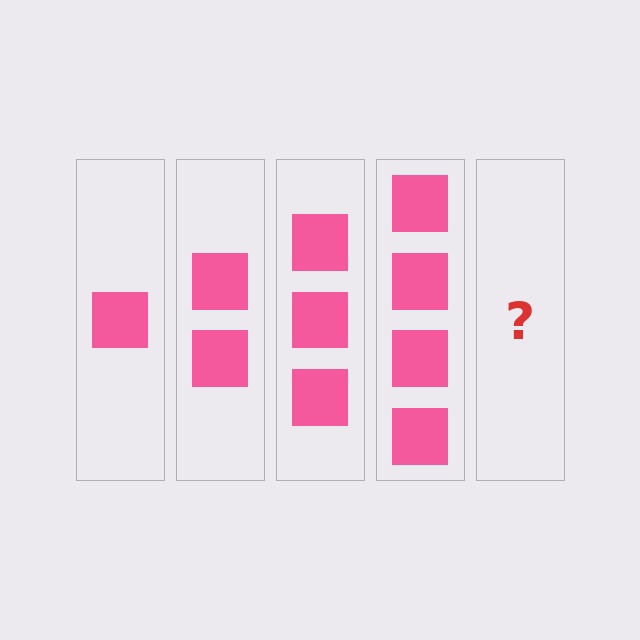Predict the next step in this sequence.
The next step is 5 squares.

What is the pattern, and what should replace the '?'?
The pattern is that each step adds one more square. The '?' should be 5 squares.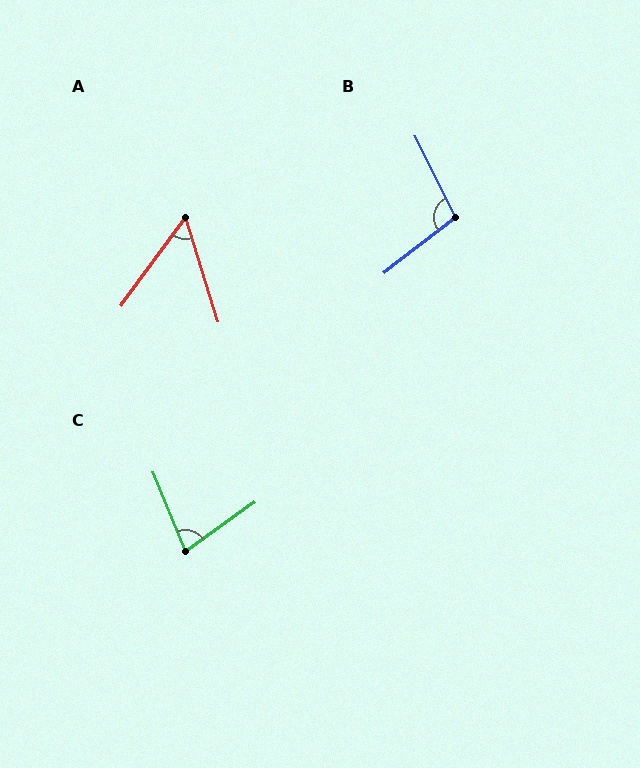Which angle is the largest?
B, at approximately 101 degrees.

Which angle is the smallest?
A, at approximately 53 degrees.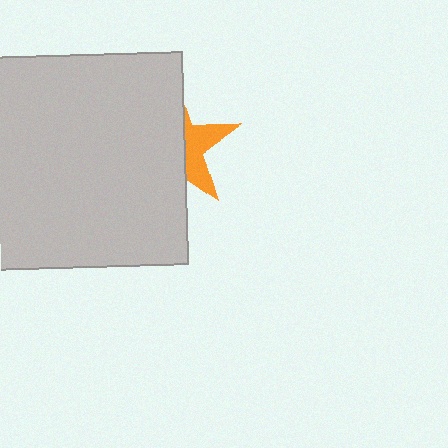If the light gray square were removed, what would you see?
You would see the complete orange star.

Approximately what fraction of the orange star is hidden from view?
Roughly 64% of the orange star is hidden behind the light gray square.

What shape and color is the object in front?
The object in front is a light gray square.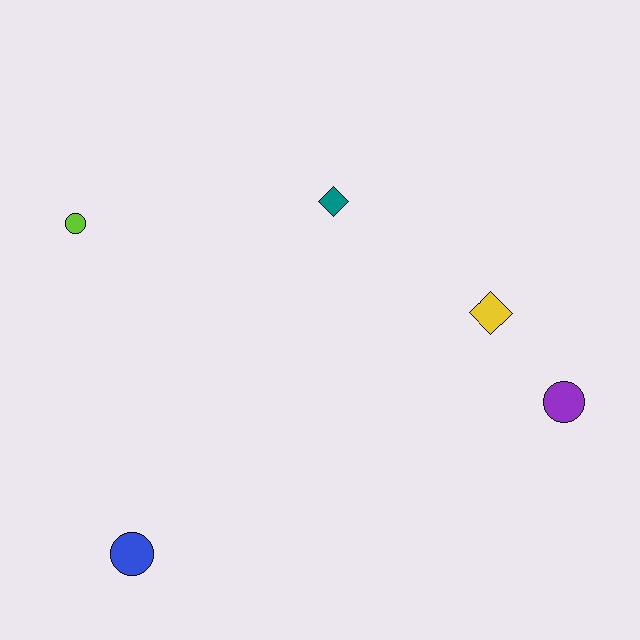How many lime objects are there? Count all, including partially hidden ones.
There is 1 lime object.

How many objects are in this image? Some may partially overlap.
There are 5 objects.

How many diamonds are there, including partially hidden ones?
There are 2 diamonds.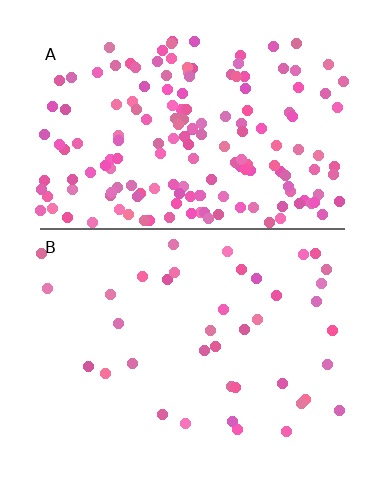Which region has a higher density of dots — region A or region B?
A (the top).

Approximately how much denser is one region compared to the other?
Approximately 4.1× — region A over region B.